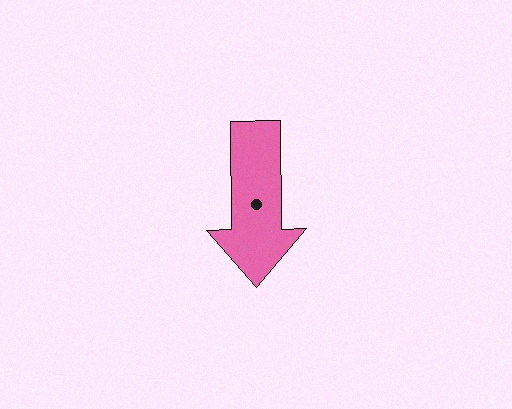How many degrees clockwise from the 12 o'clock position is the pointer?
Approximately 179 degrees.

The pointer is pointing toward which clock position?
Roughly 6 o'clock.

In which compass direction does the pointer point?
South.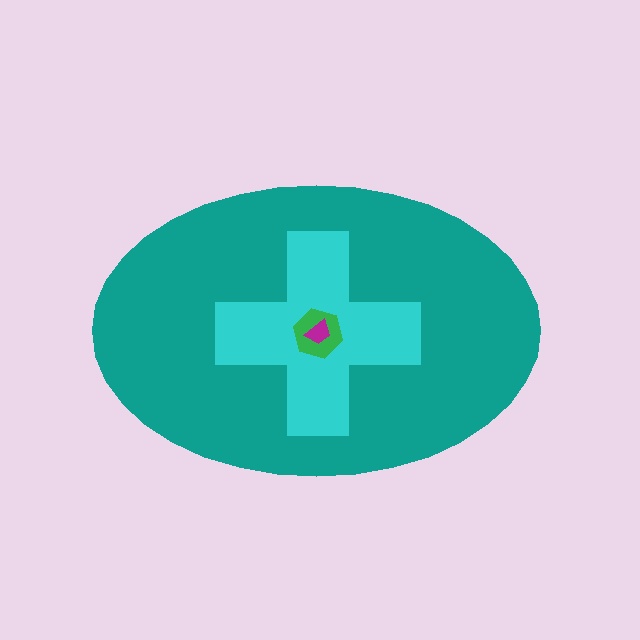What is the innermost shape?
The magenta trapezoid.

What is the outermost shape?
The teal ellipse.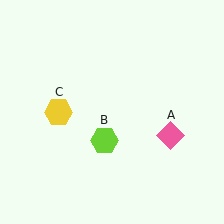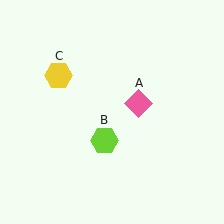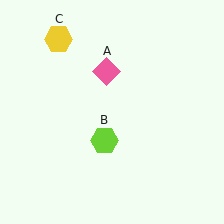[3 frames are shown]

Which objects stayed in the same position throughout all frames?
Lime hexagon (object B) remained stationary.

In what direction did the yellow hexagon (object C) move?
The yellow hexagon (object C) moved up.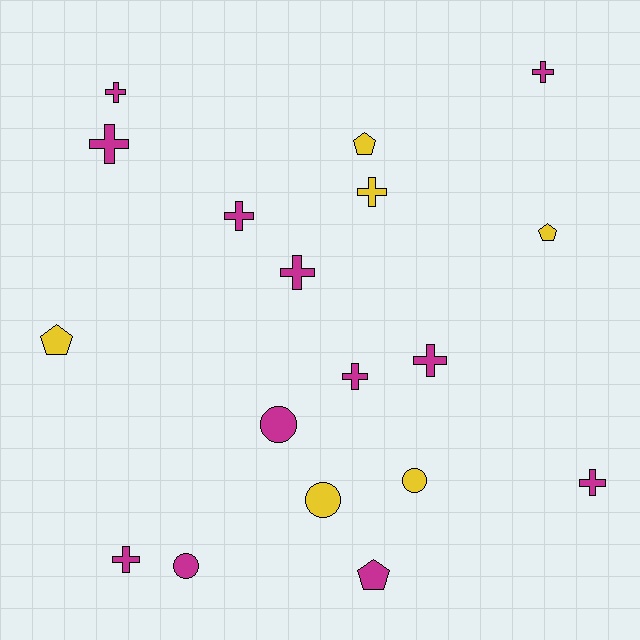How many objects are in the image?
There are 18 objects.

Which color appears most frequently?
Magenta, with 12 objects.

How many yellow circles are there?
There are 2 yellow circles.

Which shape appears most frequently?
Cross, with 10 objects.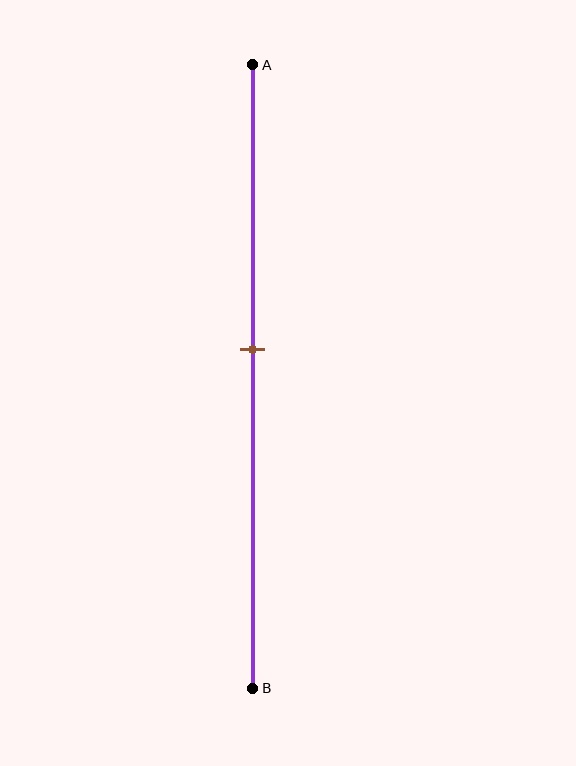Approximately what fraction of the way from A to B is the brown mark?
The brown mark is approximately 45% of the way from A to B.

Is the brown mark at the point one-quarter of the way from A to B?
No, the mark is at about 45% from A, not at the 25% one-quarter point.